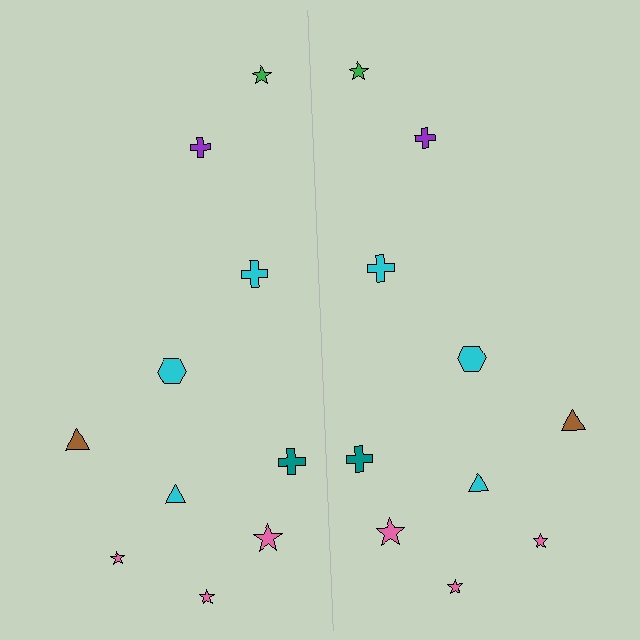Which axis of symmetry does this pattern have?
The pattern has a vertical axis of symmetry running through the center of the image.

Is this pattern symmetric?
Yes, this pattern has bilateral (reflection) symmetry.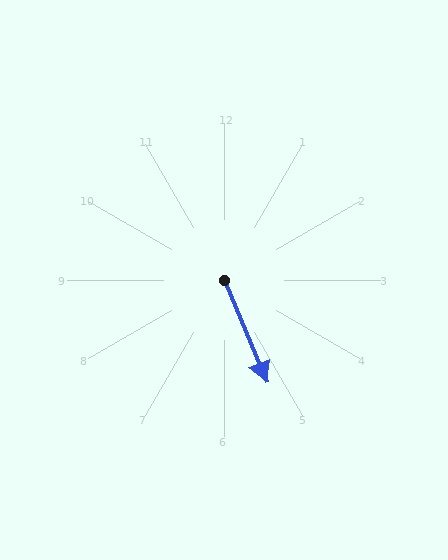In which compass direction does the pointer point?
Southeast.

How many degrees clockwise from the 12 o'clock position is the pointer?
Approximately 157 degrees.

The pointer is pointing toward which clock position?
Roughly 5 o'clock.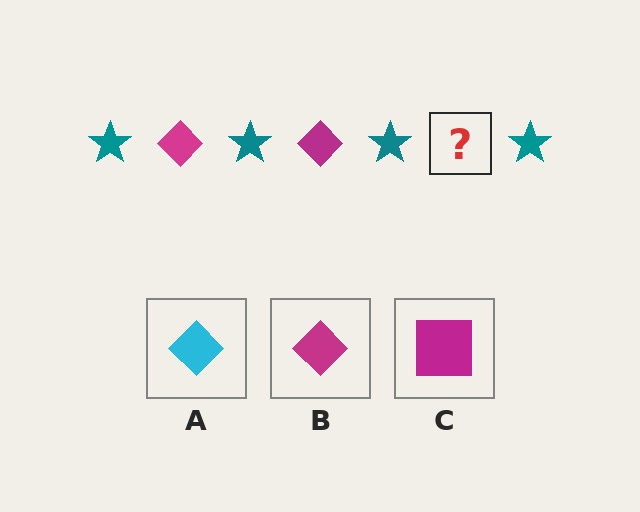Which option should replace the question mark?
Option B.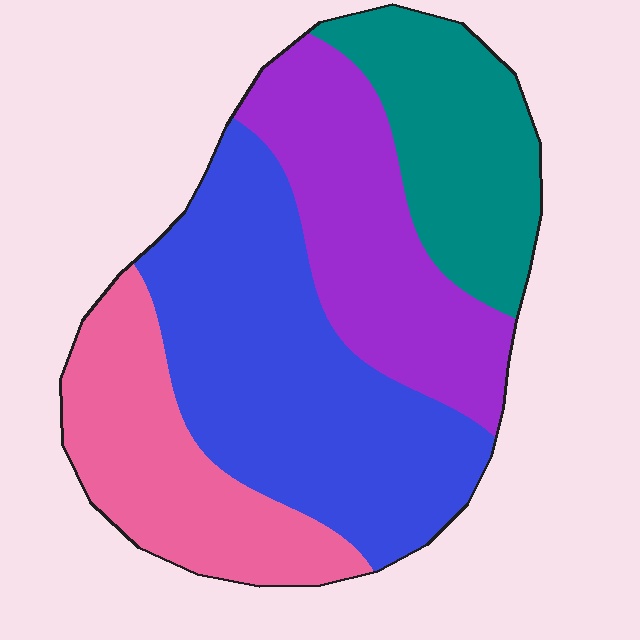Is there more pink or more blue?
Blue.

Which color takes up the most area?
Blue, at roughly 35%.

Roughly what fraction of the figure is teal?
Teal takes up less than a quarter of the figure.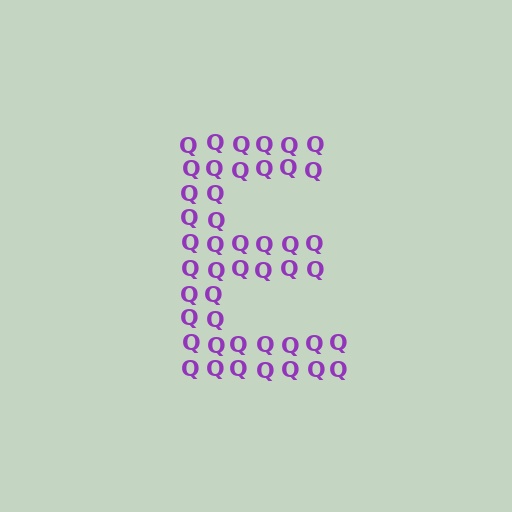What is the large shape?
The large shape is the letter E.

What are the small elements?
The small elements are letter Q's.